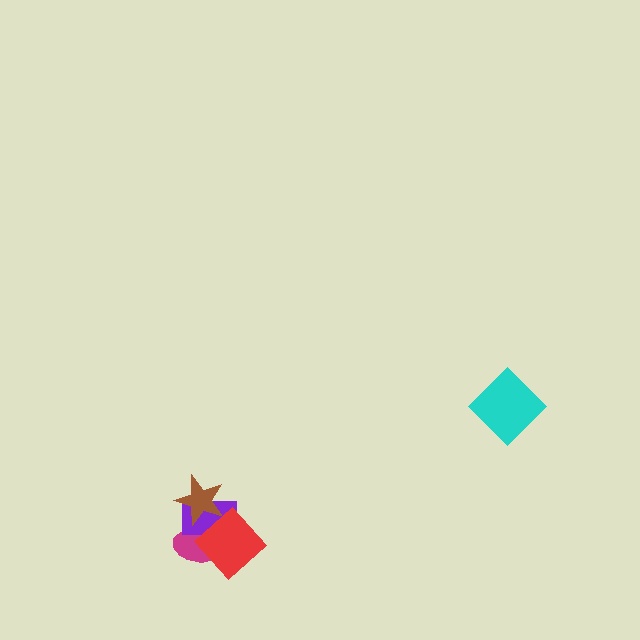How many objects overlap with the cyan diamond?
0 objects overlap with the cyan diamond.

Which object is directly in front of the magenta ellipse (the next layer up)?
The purple rectangle is directly in front of the magenta ellipse.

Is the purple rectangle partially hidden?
Yes, it is partially covered by another shape.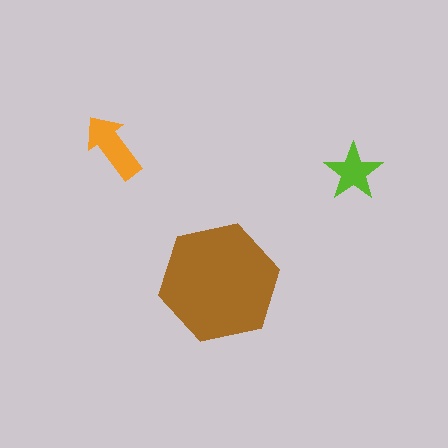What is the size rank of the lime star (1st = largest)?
3rd.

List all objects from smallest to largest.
The lime star, the orange arrow, the brown hexagon.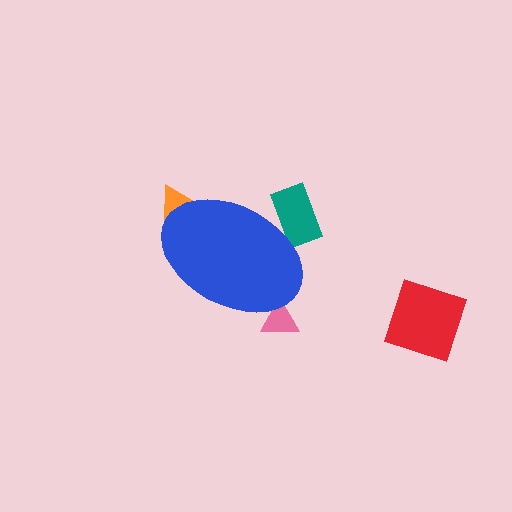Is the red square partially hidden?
No, the red square is fully visible.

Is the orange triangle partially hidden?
Yes, the orange triangle is partially hidden behind the blue ellipse.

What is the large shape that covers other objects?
A blue ellipse.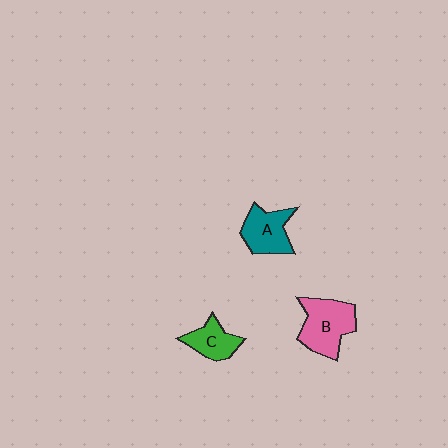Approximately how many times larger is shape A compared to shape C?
Approximately 1.3 times.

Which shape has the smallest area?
Shape C (green).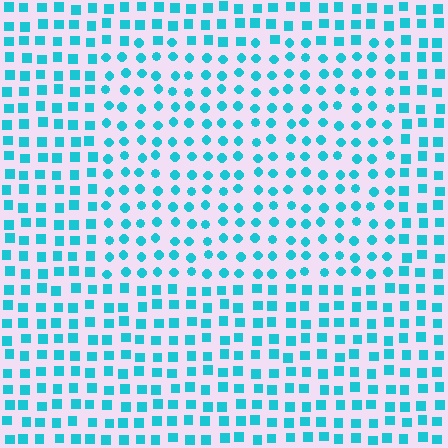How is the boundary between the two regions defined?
The boundary is defined by a change in element shape: circles inside vs. squares outside. All elements share the same color and spacing.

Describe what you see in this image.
The image is filled with small cyan elements arranged in a uniform grid. A rectangle-shaped region contains circles, while the surrounding area contains squares. The boundary is defined purely by the change in element shape.